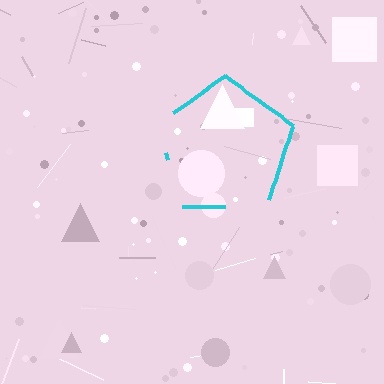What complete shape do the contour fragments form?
The contour fragments form a pentagon.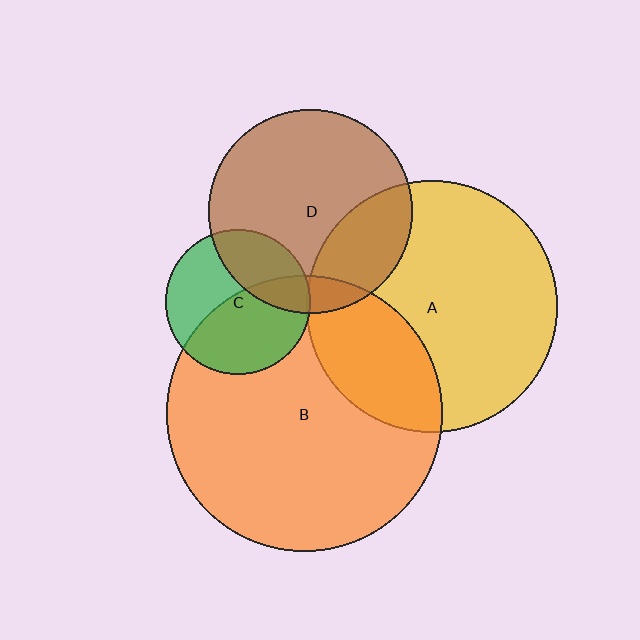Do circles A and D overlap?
Yes.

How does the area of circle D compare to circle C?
Approximately 2.0 times.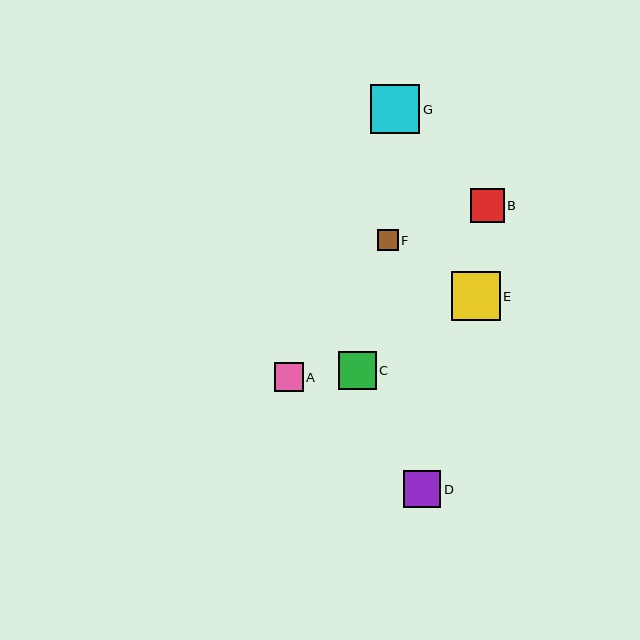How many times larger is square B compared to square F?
Square B is approximately 1.6 times the size of square F.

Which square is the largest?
Square G is the largest with a size of approximately 50 pixels.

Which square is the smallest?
Square F is the smallest with a size of approximately 21 pixels.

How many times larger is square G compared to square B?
Square G is approximately 1.5 times the size of square B.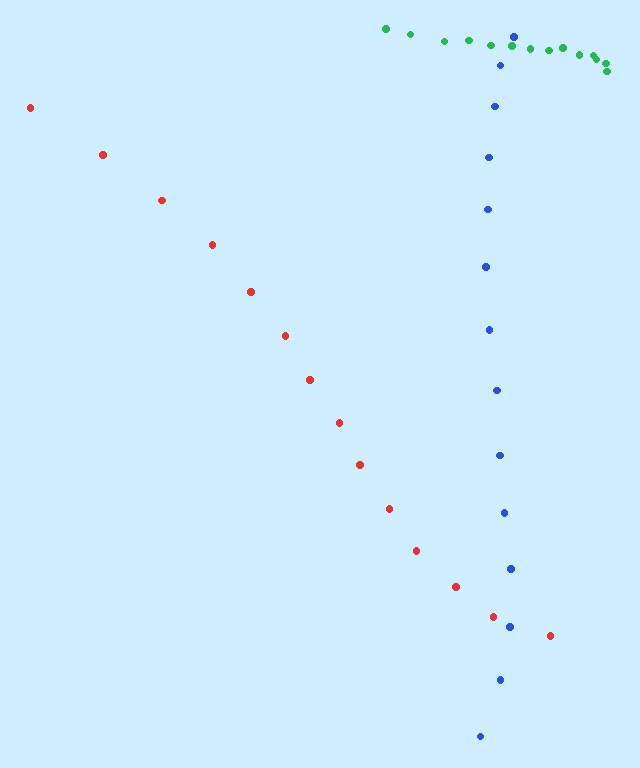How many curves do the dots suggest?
There are 3 distinct paths.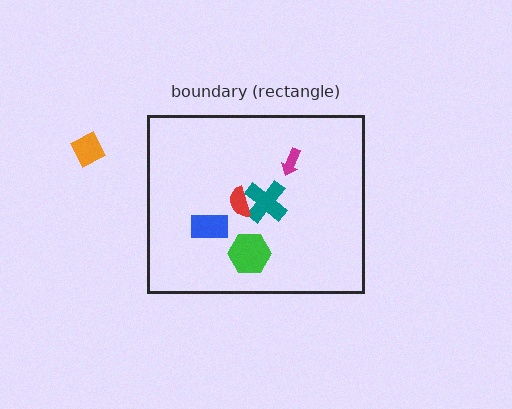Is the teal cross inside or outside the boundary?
Inside.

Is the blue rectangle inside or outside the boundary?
Inside.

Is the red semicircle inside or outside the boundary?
Inside.